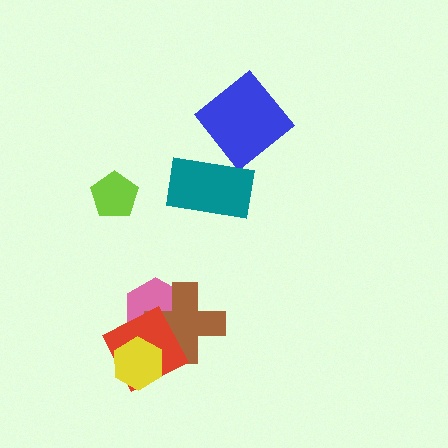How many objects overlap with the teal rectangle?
0 objects overlap with the teal rectangle.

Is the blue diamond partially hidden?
No, no other shape covers it.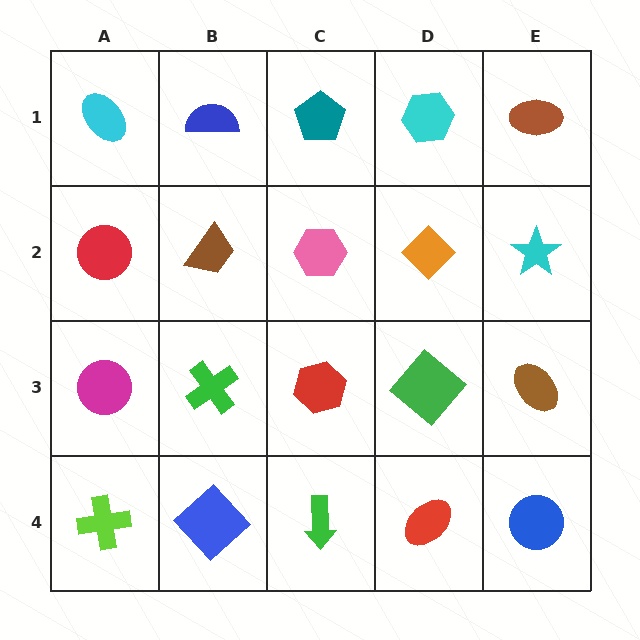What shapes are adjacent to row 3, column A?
A red circle (row 2, column A), a lime cross (row 4, column A), a green cross (row 3, column B).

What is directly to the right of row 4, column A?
A blue diamond.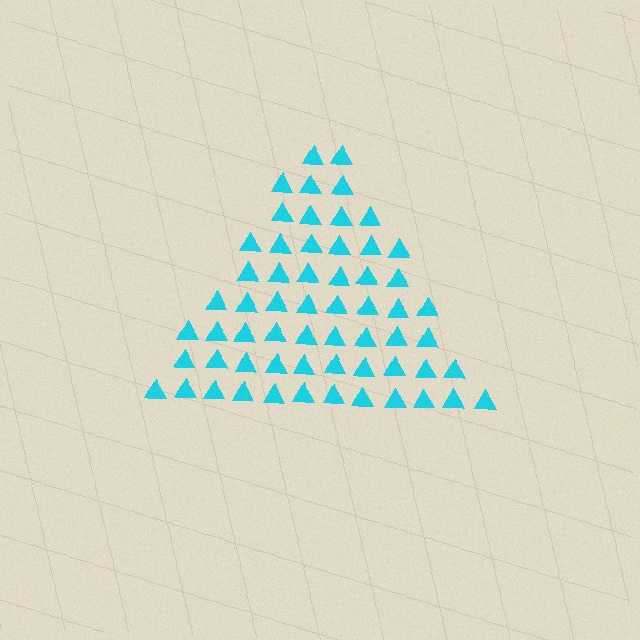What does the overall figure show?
The overall figure shows a triangle.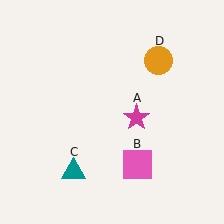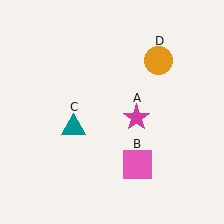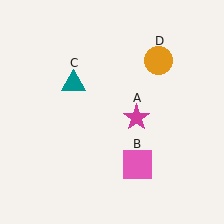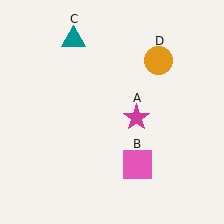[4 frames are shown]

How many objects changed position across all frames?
1 object changed position: teal triangle (object C).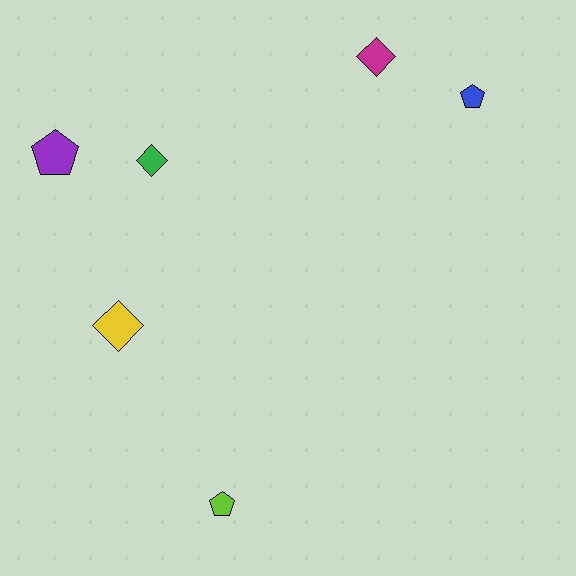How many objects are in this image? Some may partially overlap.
There are 6 objects.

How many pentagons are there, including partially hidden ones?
There are 3 pentagons.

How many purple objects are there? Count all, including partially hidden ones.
There is 1 purple object.